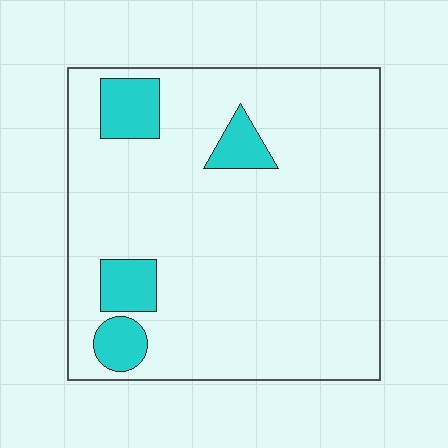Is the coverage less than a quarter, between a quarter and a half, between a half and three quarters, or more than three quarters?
Less than a quarter.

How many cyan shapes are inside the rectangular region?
4.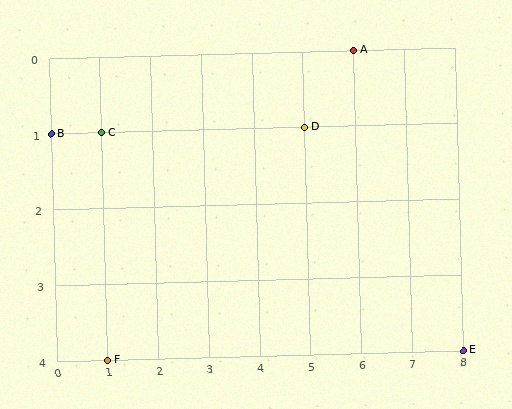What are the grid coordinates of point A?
Point A is at grid coordinates (6, 0).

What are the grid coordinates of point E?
Point E is at grid coordinates (8, 4).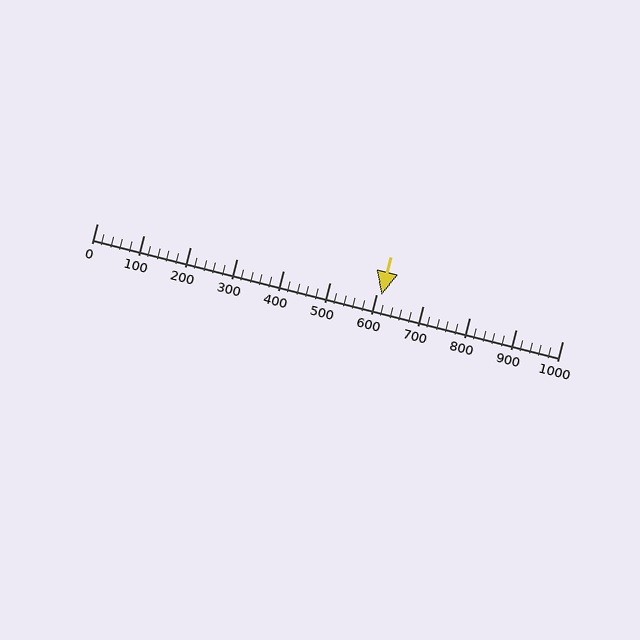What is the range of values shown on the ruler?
The ruler shows values from 0 to 1000.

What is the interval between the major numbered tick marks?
The major tick marks are spaced 100 units apart.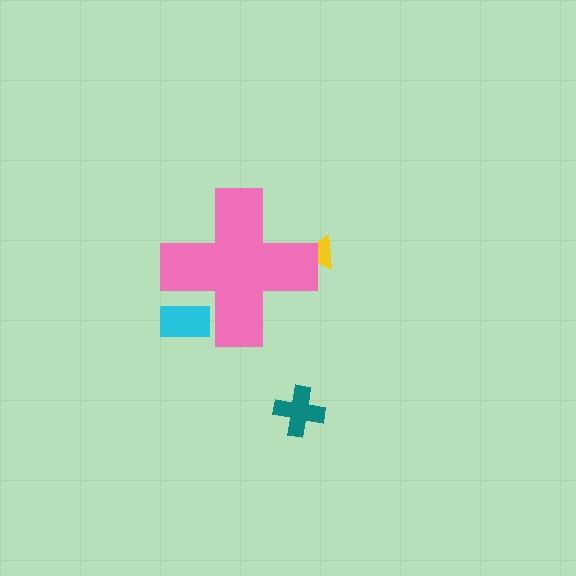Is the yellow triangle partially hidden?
Yes, the yellow triangle is partially hidden behind the pink cross.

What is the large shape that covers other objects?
A pink cross.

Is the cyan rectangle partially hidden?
Yes, the cyan rectangle is partially hidden behind the pink cross.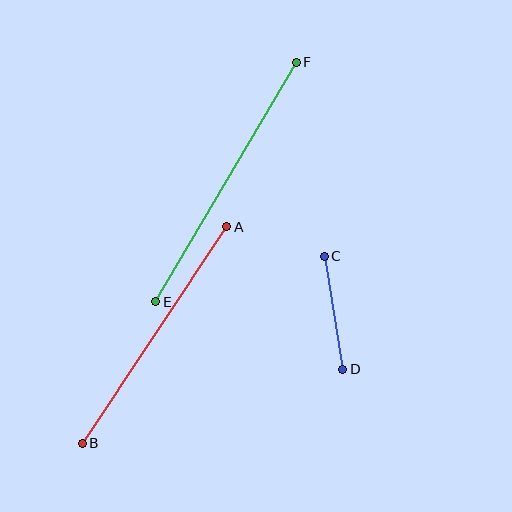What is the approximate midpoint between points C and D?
The midpoint is at approximately (334, 313) pixels.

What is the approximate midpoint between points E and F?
The midpoint is at approximately (226, 182) pixels.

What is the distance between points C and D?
The distance is approximately 114 pixels.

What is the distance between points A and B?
The distance is approximately 260 pixels.